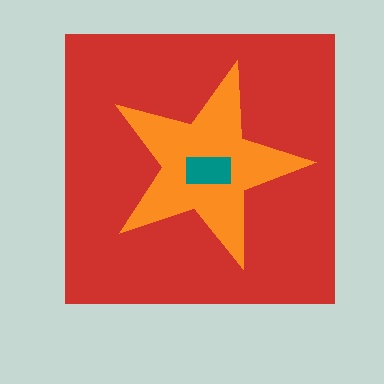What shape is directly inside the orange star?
The teal rectangle.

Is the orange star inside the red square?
Yes.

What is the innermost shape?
The teal rectangle.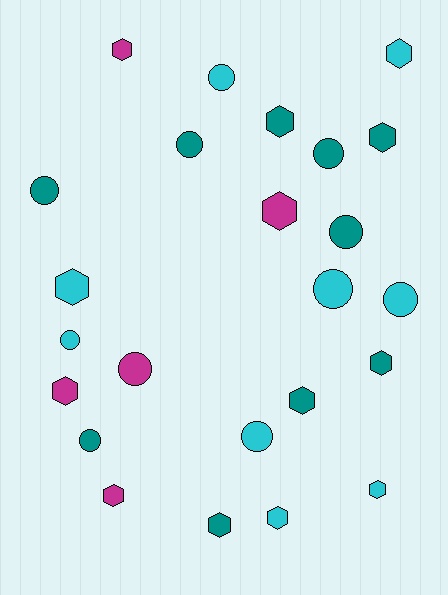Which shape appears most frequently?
Hexagon, with 13 objects.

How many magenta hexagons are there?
There are 4 magenta hexagons.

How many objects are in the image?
There are 24 objects.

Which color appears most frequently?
Teal, with 10 objects.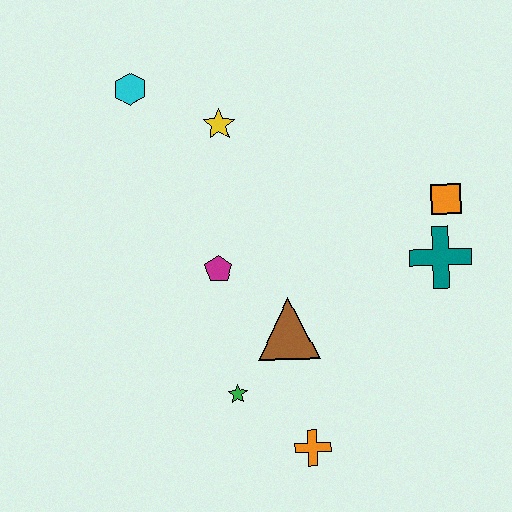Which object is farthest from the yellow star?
The orange cross is farthest from the yellow star.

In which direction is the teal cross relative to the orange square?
The teal cross is below the orange square.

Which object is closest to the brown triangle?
The green star is closest to the brown triangle.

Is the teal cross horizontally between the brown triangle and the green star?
No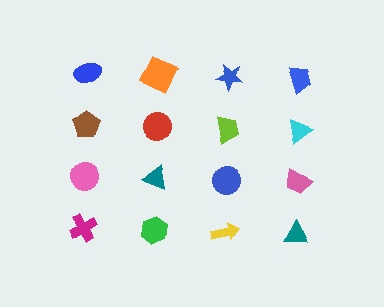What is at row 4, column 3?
A yellow arrow.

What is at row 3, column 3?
A blue circle.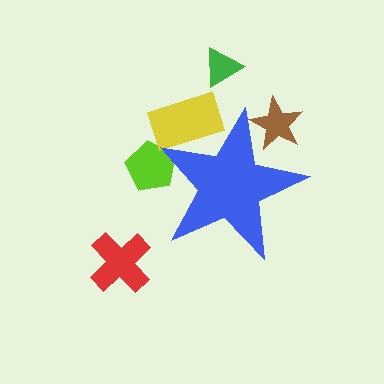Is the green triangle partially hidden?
No, the green triangle is fully visible.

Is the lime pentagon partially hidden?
Yes, the lime pentagon is partially hidden behind the blue star.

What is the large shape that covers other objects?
A blue star.